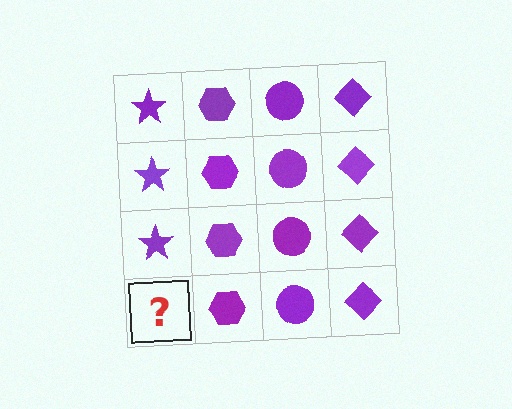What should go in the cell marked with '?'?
The missing cell should contain a purple star.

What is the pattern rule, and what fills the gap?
The rule is that each column has a consistent shape. The gap should be filled with a purple star.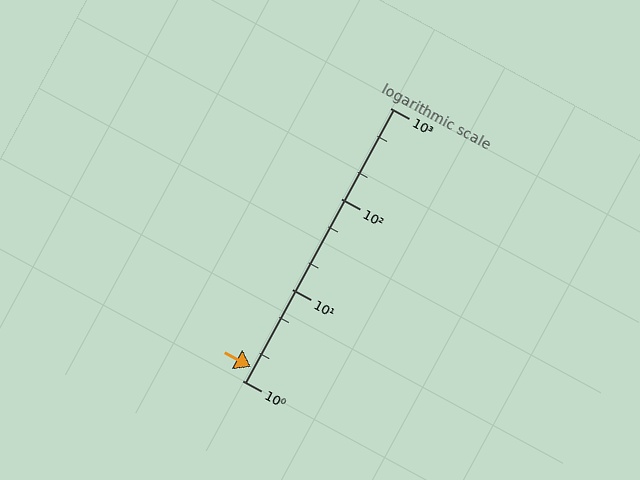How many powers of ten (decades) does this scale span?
The scale spans 3 decades, from 1 to 1000.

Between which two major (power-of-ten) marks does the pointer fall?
The pointer is between 1 and 10.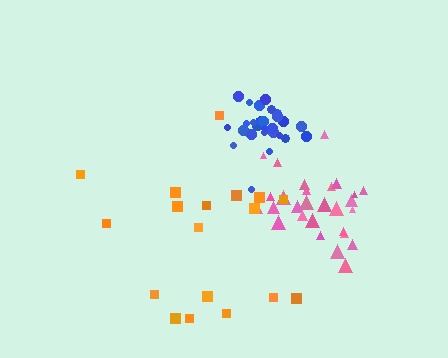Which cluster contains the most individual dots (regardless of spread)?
Pink (28).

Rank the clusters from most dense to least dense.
blue, pink, orange.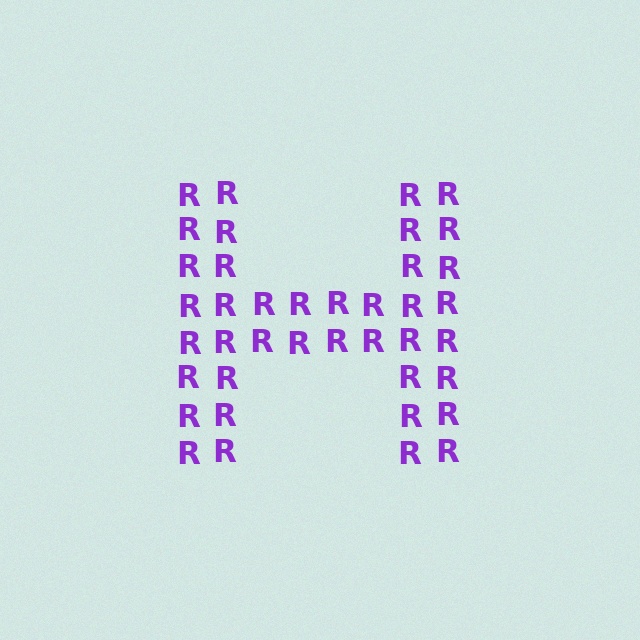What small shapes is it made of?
It is made of small letter R's.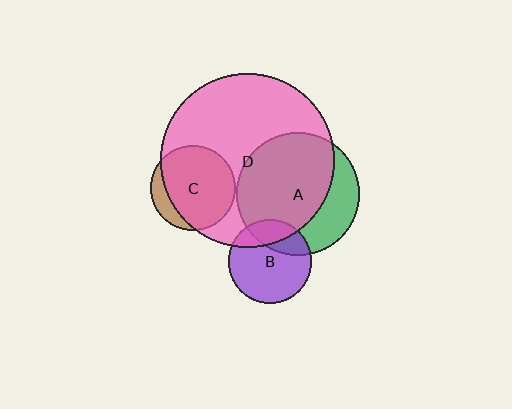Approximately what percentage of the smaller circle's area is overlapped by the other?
Approximately 30%.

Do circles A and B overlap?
Yes.